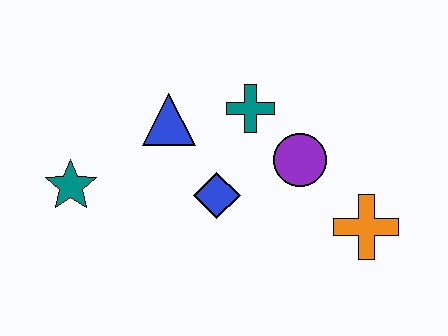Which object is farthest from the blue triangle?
The orange cross is farthest from the blue triangle.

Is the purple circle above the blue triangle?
No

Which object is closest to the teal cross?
The purple circle is closest to the teal cross.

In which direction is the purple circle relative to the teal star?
The purple circle is to the right of the teal star.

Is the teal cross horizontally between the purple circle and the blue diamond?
Yes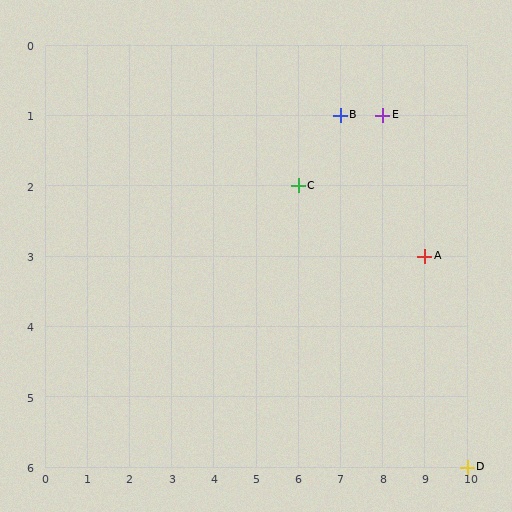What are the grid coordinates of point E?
Point E is at grid coordinates (8, 1).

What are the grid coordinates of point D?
Point D is at grid coordinates (10, 6).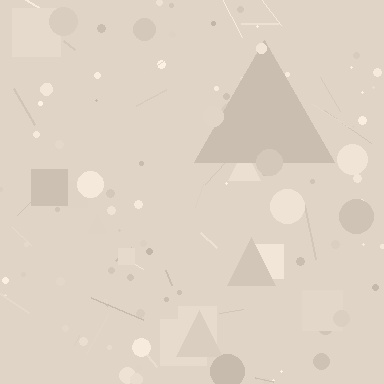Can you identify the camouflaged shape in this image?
The camouflaged shape is a triangle.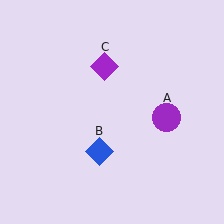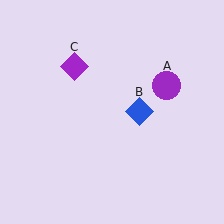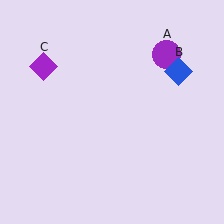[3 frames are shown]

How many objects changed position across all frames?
3 objects changed position: purple circle (object A), blue diamond (object B), purple diamond (object C).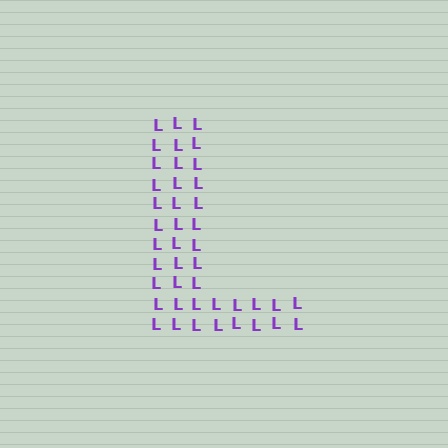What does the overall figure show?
The overall figure shows the letter L.